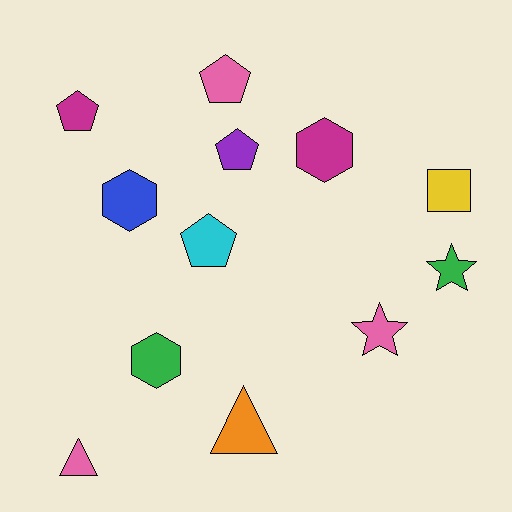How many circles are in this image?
There are no circles.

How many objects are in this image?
There are 12 objects.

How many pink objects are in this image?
There are 3 pink objects.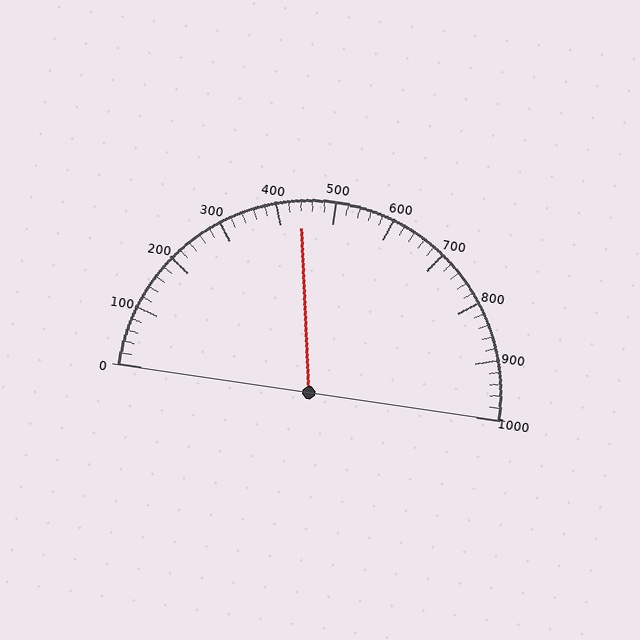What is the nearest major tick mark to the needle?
The nearest major tick mark is 400.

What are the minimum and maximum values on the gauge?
The gauge ranges from 0 to 1000.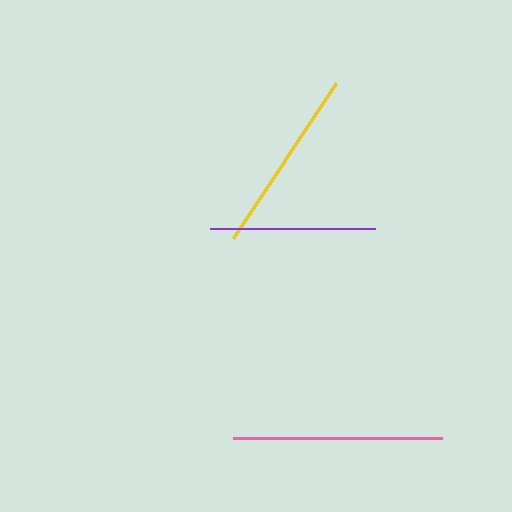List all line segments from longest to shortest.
From longest to shortest: pink, yellow, purple.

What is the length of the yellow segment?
The yellow segment is approximately 187 pixels long.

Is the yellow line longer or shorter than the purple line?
The yellow line is longer than the purple line.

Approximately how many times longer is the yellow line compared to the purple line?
The yellow line is approximately 1.1 times the length of the purple line.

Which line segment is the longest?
The pink line is the longest at approximately 209 pixels.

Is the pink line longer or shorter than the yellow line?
The pink line is longer than the yellow line.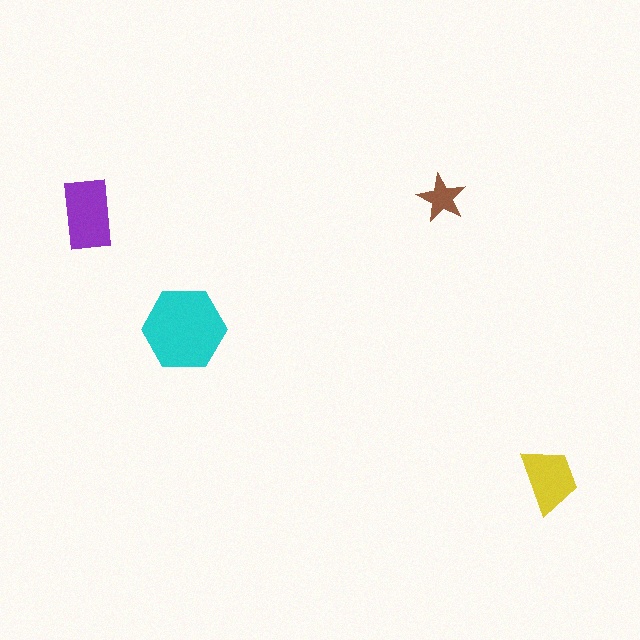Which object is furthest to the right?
The yellow trapezoid is rightmost.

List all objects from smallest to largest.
The brown star, the yellow trapezoid, the purple rectangle, the cyan hexagon.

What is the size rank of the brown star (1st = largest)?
4th.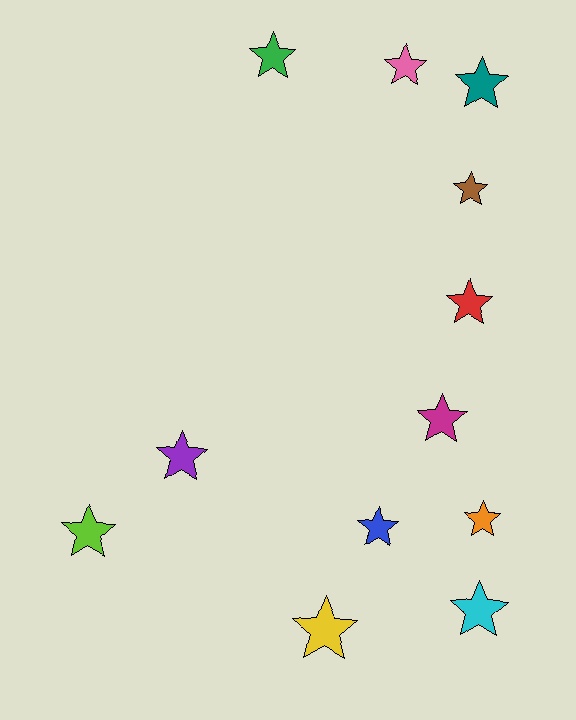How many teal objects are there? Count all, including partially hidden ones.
There is 1 teal object.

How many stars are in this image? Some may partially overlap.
There are 12 stars.